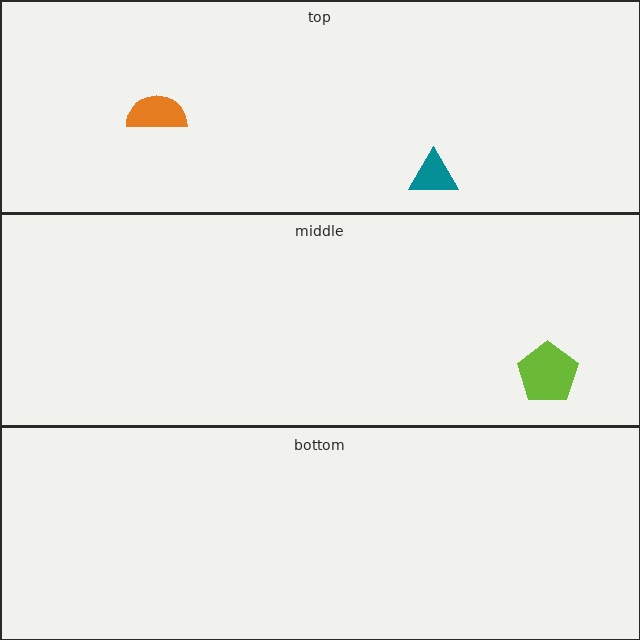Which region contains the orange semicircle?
The top region.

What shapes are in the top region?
The orange semicircle, the teal triangle.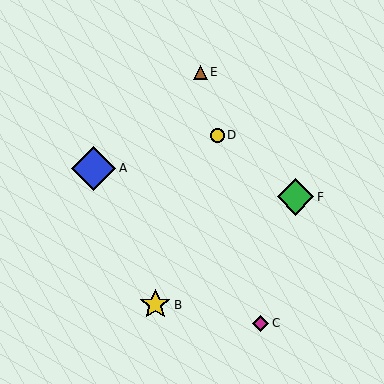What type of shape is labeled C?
Shape C is a magenta diamond.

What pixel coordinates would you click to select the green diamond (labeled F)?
Click at (296, 197) to select the green diamond F.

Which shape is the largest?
The blue diamond (labeled A) is the largest.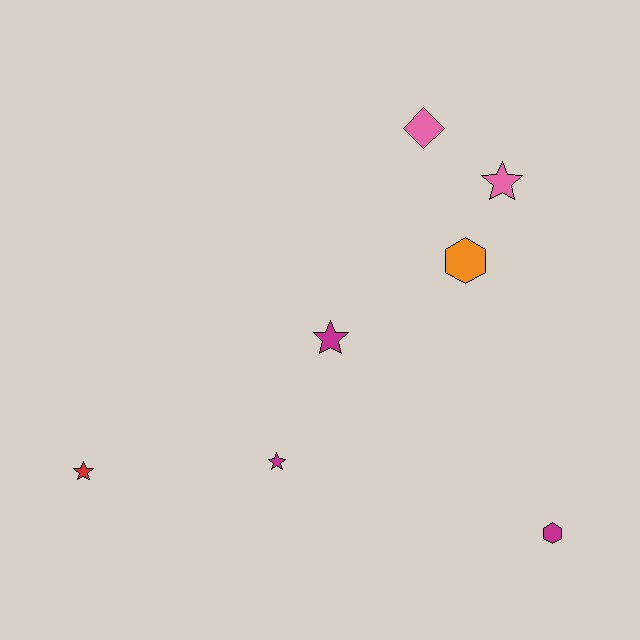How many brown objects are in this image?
There are no brown objects.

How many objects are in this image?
There are 7 objects.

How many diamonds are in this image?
There is 1 diamond.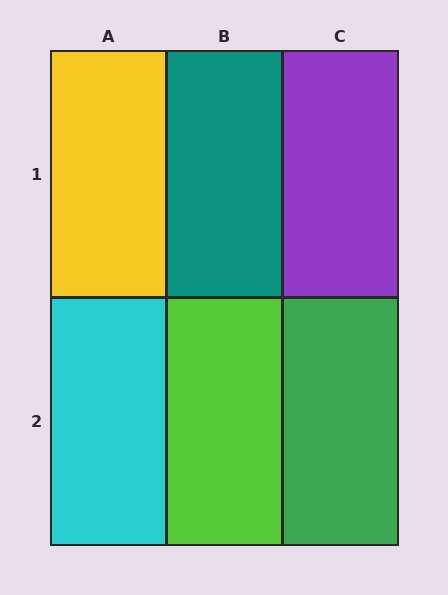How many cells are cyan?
1 cell is cyan.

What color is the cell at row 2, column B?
Lime.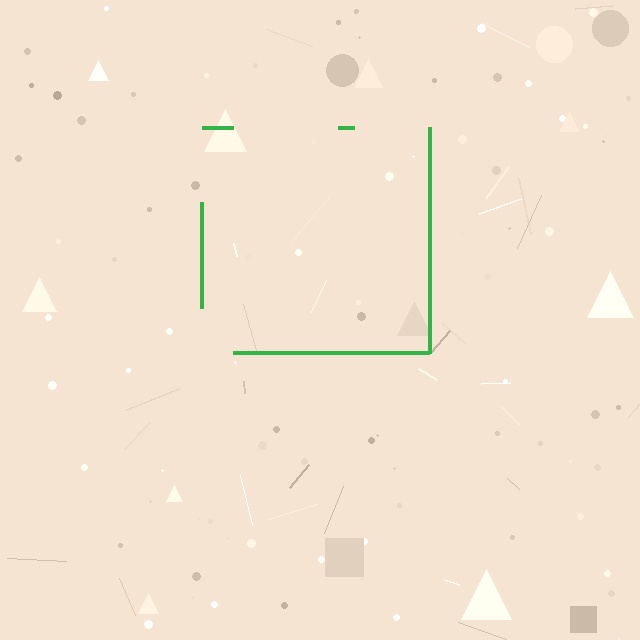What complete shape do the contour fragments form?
The contour fragments form a square.